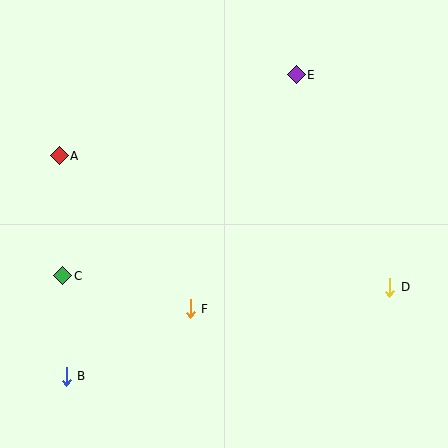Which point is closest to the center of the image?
Point F at (190, 309) is closest to the center.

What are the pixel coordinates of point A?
Point A is at (59, 156).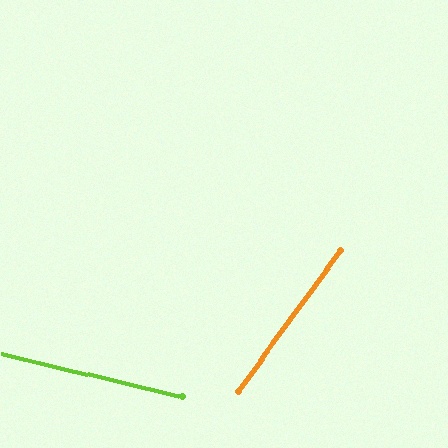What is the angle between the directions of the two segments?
Approximately 67 degrees.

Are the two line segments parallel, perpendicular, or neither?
Neither parallel nor perpendicular — they differ by about 67°.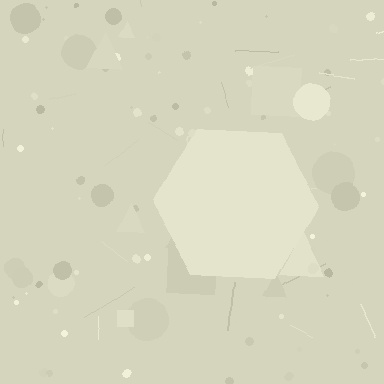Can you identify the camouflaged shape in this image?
The camouflaged shape is a hexagon.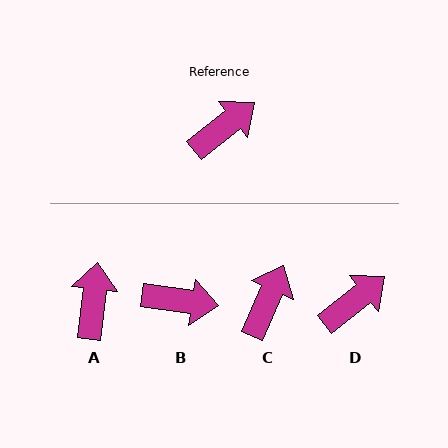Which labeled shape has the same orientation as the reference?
D.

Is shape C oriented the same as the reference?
No, it is off by about 27 degrees.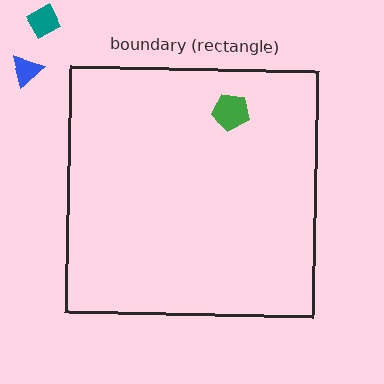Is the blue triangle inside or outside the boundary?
Outside.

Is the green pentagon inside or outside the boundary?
Inside.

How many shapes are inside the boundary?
1 inside, 2 outside.